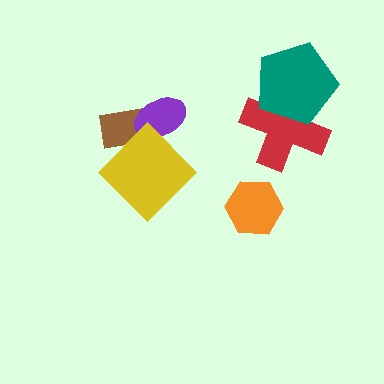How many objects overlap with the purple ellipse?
2 objects overlap with the purple ellipse.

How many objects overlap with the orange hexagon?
0 objects overlap with the orange hexagon.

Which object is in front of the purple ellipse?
The yellow diamond is in front of the purple ellipse.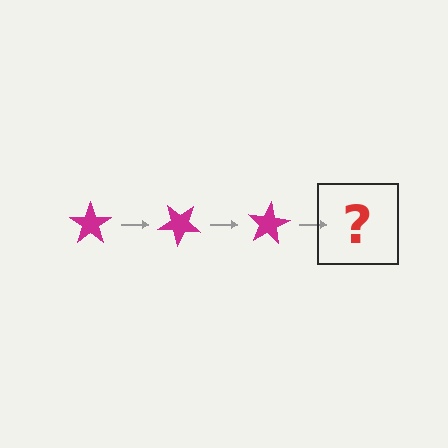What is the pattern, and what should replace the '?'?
The pattern is that the star rotates 40 degrees each step. The '?' should be a magenta star rotated 120 degrees.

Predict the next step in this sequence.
The next step is a magenta star rotated 120 degrees.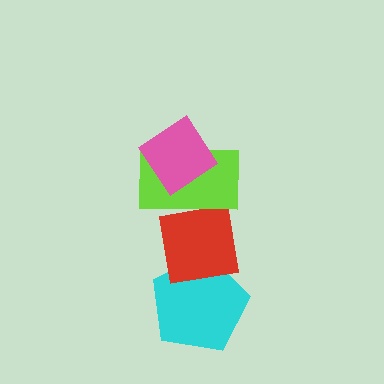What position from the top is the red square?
The red square is 3rd from the top.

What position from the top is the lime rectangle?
The lime rectangle is 2nd from the top.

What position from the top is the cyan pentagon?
The cyan pentagon is 4th from the top.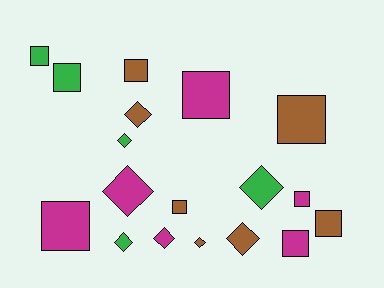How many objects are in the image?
There are 18 objects.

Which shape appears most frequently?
Square, with 10 objects.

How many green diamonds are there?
There are 3 green diamonds.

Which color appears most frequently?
Brown, with 7 objects.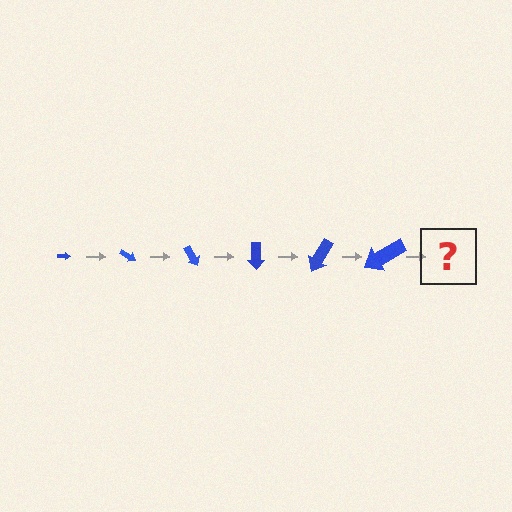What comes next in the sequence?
The next element should be an arrow, larger than the previous one and rotated 180 degrees from the start.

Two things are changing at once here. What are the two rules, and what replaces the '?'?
The two rules are that the arrow grows larger each step and it rotates 30 degrees each step. The '?' should be an arrow, larger than the previous one and rotated 180 degrees from the start.